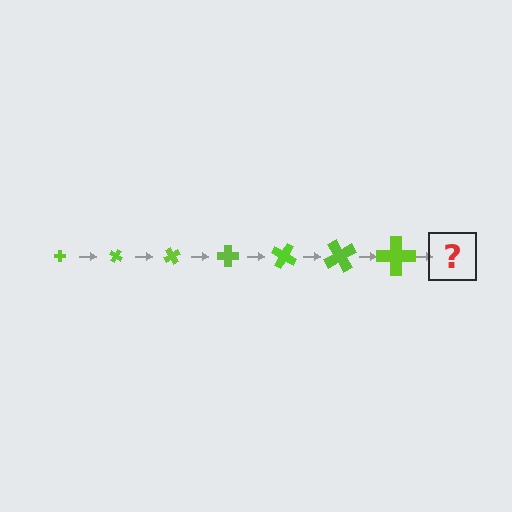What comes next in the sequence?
The next element should be a cross, larger than the previous one and rotated 210 degrees from the start.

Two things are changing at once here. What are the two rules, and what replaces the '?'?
The two rules are that the cross grows larger each step and it rotates 30 degrees each step. The '?' should be a cross, larger than the previous one and rotated 210 degrees from the start.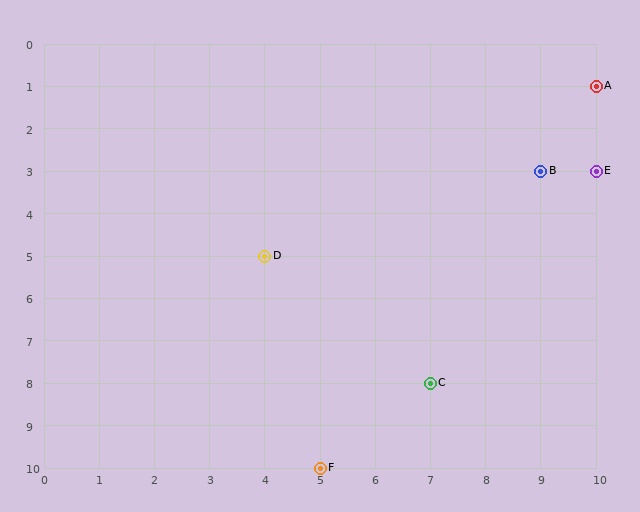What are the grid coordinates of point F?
Point F is at grid coordinates (5, 10).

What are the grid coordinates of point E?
Point E is at grid coordinates (10, 3).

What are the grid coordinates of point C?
Point C is at grid coordinates (7, 8).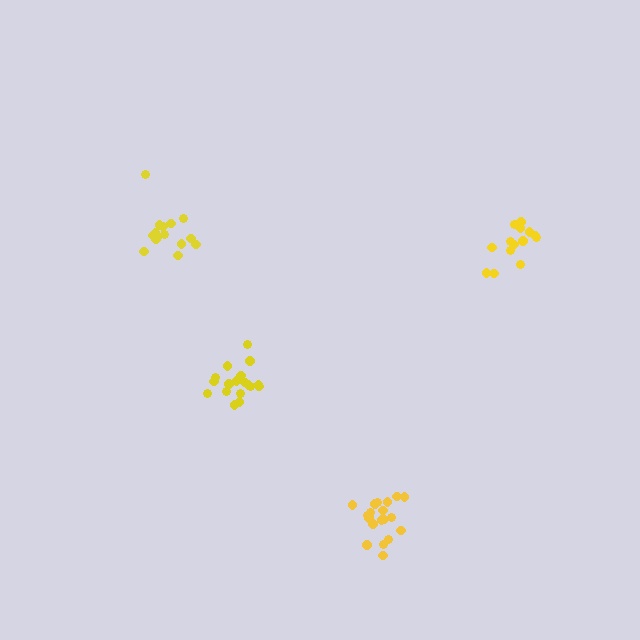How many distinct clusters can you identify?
There are 4 distinct clusters.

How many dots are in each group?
Group 1: 18 dots, Group 2: 19 dots, Group 3: 16 dots, Group 4: 14 dots (67 total).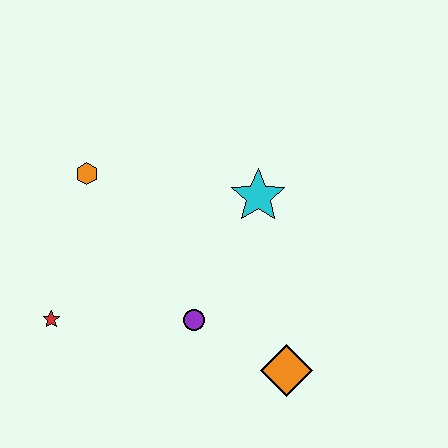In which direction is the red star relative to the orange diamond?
The red star is to the left of the orange diamond.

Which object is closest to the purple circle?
The orange diamond is closest to the purple circle.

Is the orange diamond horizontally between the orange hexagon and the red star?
No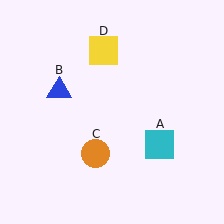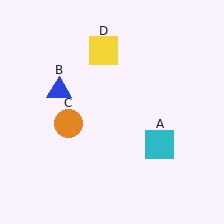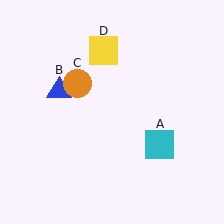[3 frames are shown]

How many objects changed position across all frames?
1 object changed position: orange circle (object C).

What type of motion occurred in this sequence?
The orange circle (object C) rotated clockwise around the center of the scene.